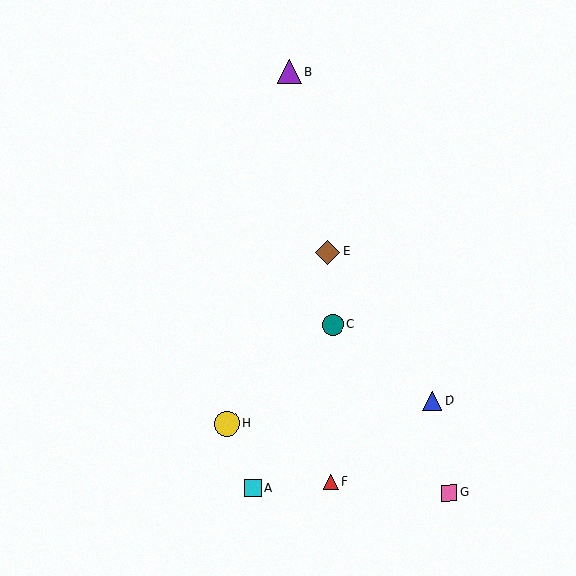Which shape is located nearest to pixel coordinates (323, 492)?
The red triangle (labeled F) at (330, 482) is nearest to that location.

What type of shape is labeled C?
Shape C is a teal circle.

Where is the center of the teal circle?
The center of the teal circle is at (333, 324).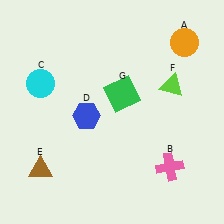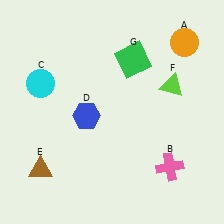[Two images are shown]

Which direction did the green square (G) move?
The green square (G) moved up.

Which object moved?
The green square (G) moved up.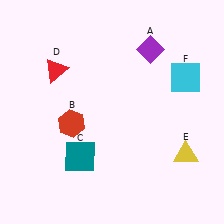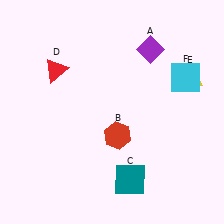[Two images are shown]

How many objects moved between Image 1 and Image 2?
3 objects moved between the two images.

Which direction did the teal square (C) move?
The teal square (C) moved right.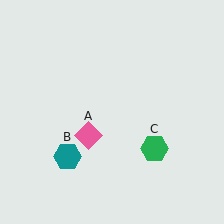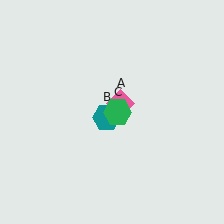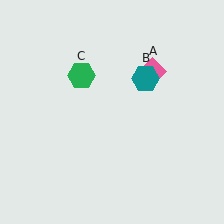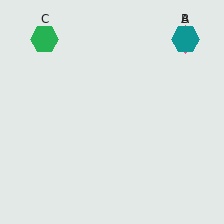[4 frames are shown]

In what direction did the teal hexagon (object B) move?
The teal hexagon (object B) moved up and to the right.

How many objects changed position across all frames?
3 objects changed position: pink diamond (object A), teal hexagon (object B), green hexagon (object C).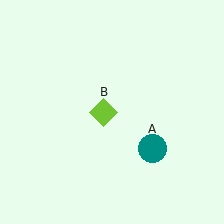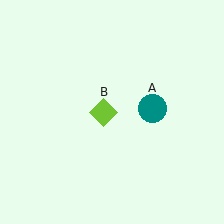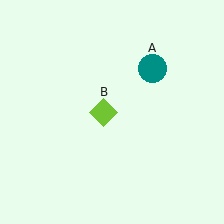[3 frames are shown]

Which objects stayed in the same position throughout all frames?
Lime diamond (object B) remained stationary.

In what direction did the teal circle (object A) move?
The teal circle (object A) moved up.